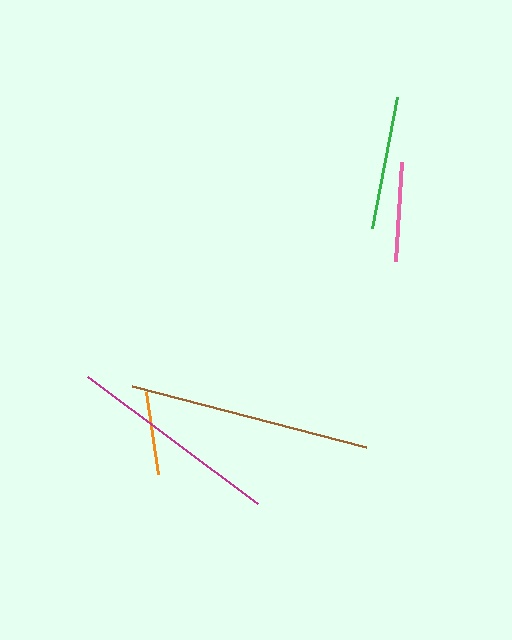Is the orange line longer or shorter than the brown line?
The brown line is longer than the orange line.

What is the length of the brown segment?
The brown segment is approximately 242 pixels long.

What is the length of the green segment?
The green segment is approximately 134 pixels long.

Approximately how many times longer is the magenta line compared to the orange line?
The magenta line is approximately 2.6 times the length of the orange line.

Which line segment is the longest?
The brown line is the longest at approximately 242 pixels.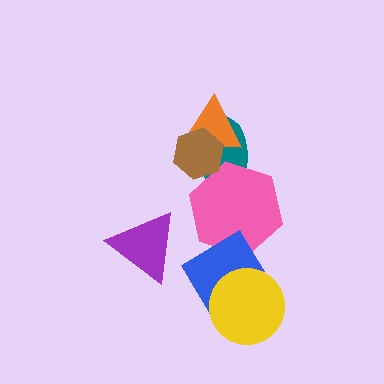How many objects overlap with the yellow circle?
1 object overlaps with the yellow circle.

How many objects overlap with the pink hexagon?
3 objects overlap with the pink hexagon.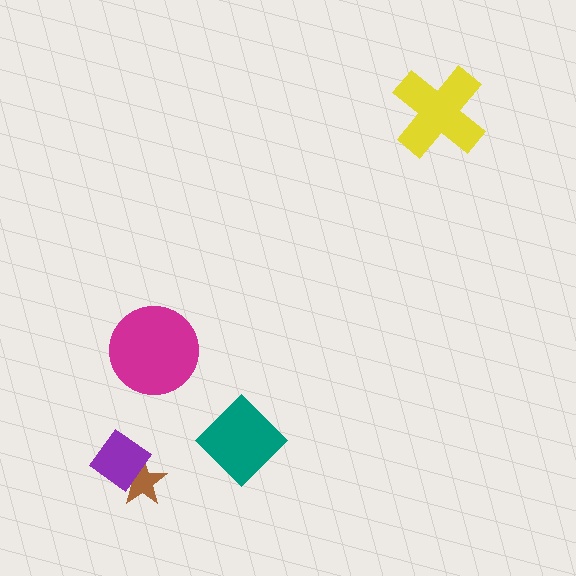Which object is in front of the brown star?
The purple diamond is in front of the brown star.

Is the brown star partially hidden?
Yes, it is partially covered by another shape.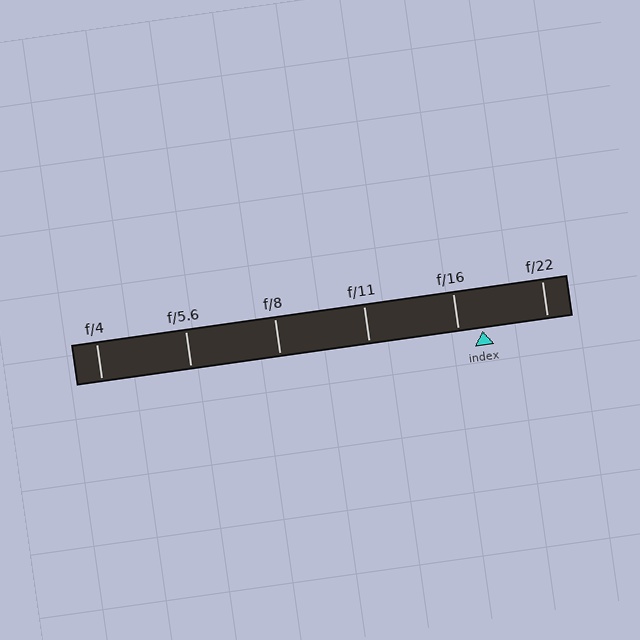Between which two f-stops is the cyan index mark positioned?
The index mark is between f/16 and f/22.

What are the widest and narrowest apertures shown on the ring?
The widest aperture shown is f/4 and the narrowest is f/22.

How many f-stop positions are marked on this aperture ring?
There are 6 f-stop positions marked.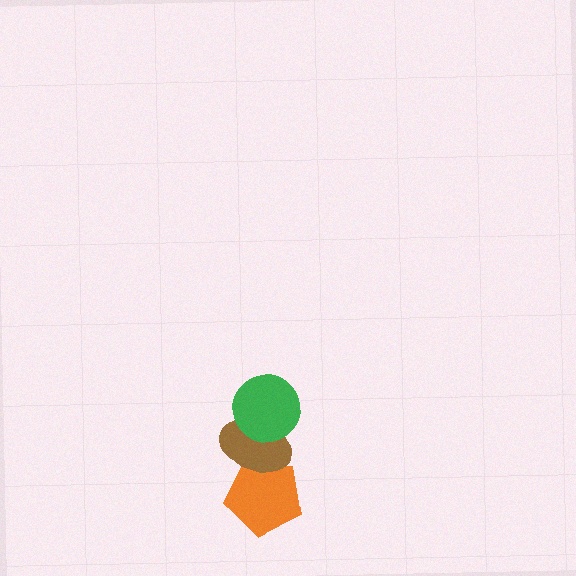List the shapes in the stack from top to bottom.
From top to bottom: the green circle, the brown ellipse, the orange pentagon.